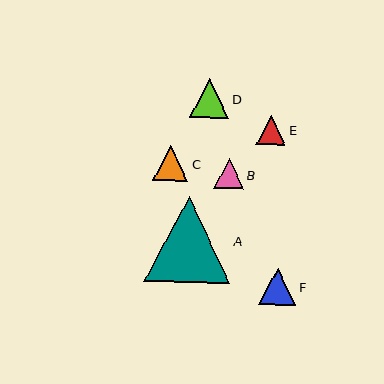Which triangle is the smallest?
Triangle E is the smallest with a size of approximately 29 pixels.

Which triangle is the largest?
Triangle A is the largest with a size of approximately 86 pixels.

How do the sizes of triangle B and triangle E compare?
Triangle B and triangle E are approximately the same size.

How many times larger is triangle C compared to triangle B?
Triangle C is approximately 1.2 times the size of triangle B.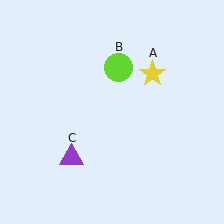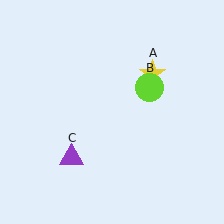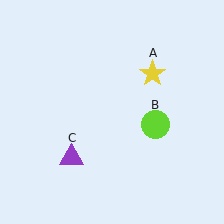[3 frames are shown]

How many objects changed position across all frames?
1 object changed position: lime circle (object B).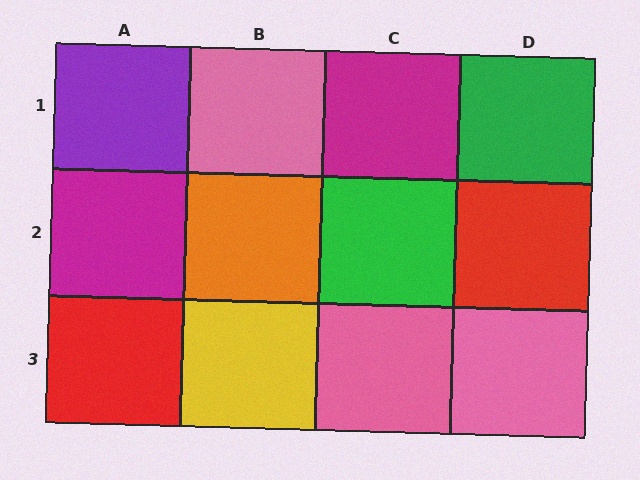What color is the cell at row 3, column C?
Pink.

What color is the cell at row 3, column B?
Yellow.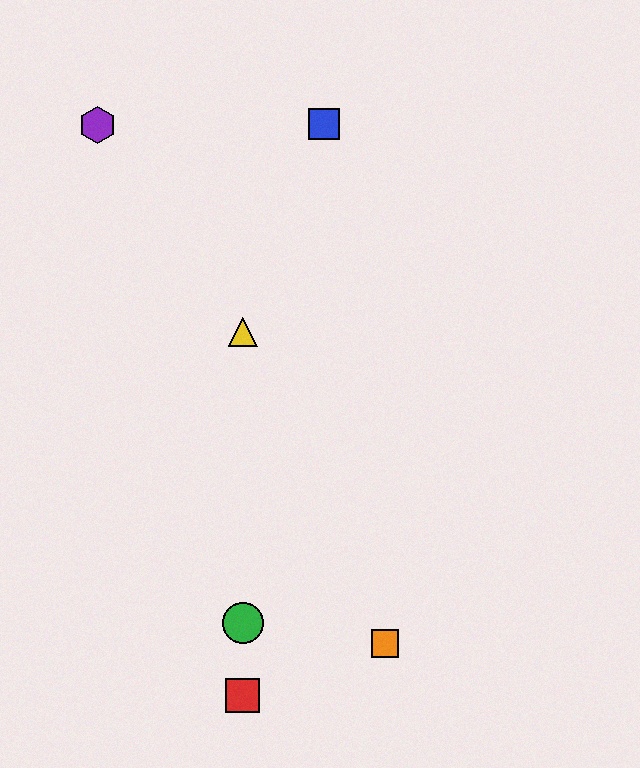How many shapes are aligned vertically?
3 shapes (the red square, the green circle, the yellow triangle) are aligned vertically.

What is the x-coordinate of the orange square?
The orange square is at x≈385.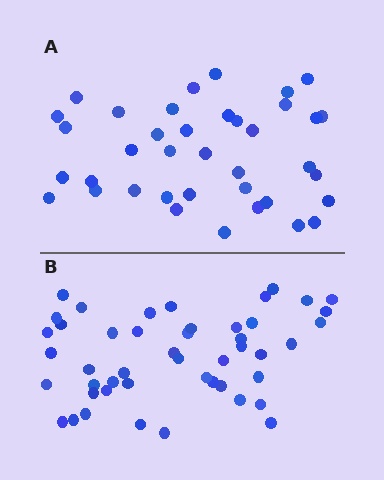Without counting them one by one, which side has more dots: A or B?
Region B (the bottom region) has more dots.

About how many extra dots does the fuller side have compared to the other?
Region B has roughly 8 or so more dots than region A.